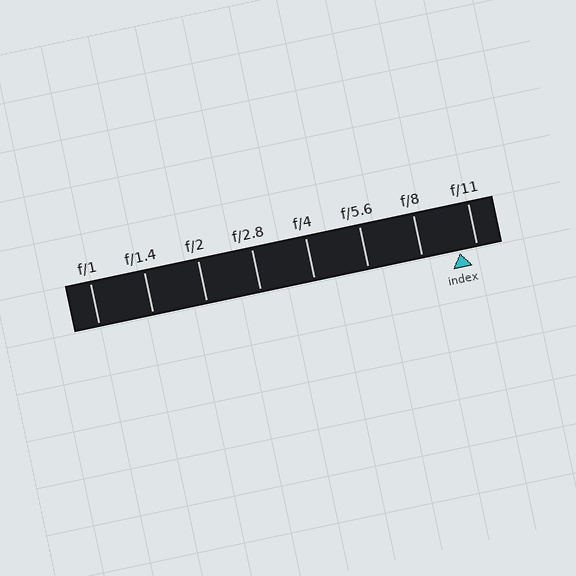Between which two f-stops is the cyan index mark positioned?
The index mark is between f/8 and f/11.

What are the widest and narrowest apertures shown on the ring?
The widest aperture shown is f/1 and the narrowest is f/11.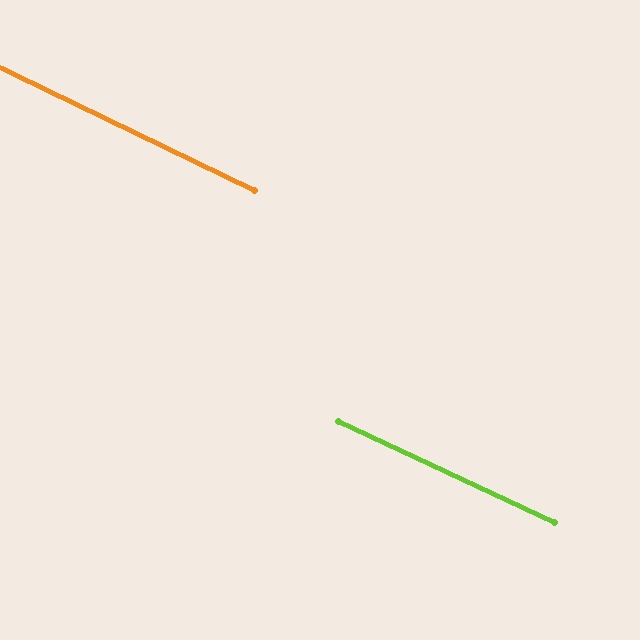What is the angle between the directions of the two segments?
Approximately 1 degree.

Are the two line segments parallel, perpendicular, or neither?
Parallel — their directions differ by only 0.7°.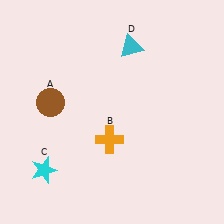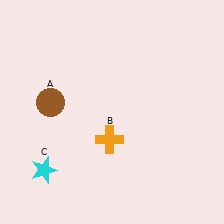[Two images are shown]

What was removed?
The cyan triangle (D) was removed in Image 2.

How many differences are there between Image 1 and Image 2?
There is 1 difference between the two images.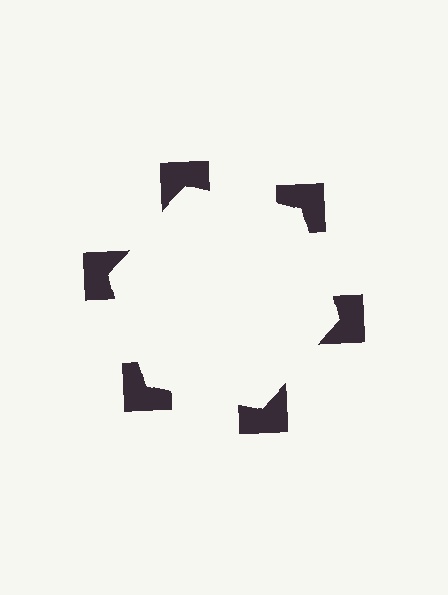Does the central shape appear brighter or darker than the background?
It typically appears slightly brighter than the background, even though no actual brightness change is drawn.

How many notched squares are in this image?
There are 6 — one at each vertex of the illusory hexagon.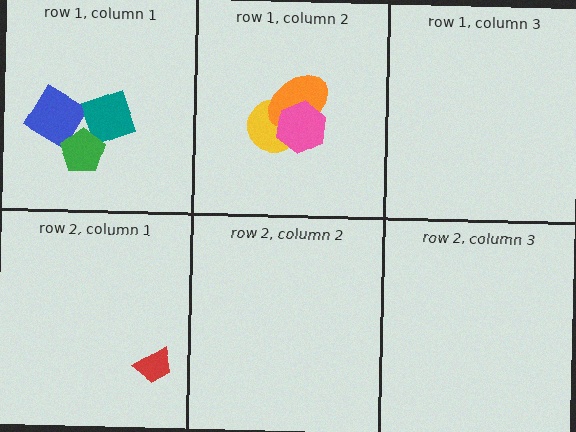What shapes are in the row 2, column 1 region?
The red trapezoid.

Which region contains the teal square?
The row 1, column 1 region.